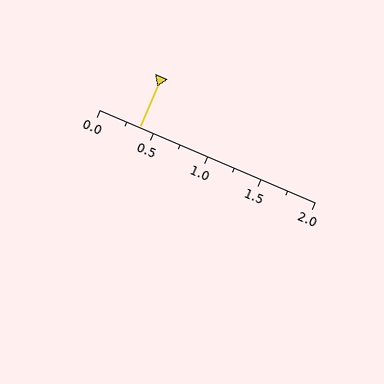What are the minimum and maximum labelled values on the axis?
The axis runs from 0.0 to 2.0.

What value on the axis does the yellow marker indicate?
The marker indicates approximately 0.38.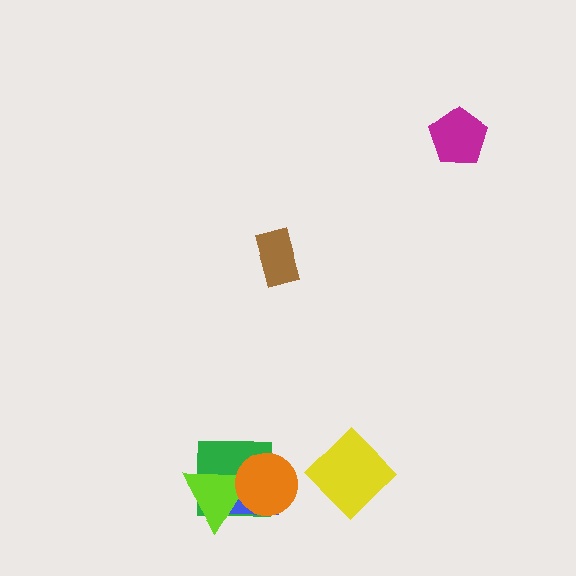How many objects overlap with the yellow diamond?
0 objects overlap with the yellow diamond.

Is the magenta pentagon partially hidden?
No, no other shape covers it.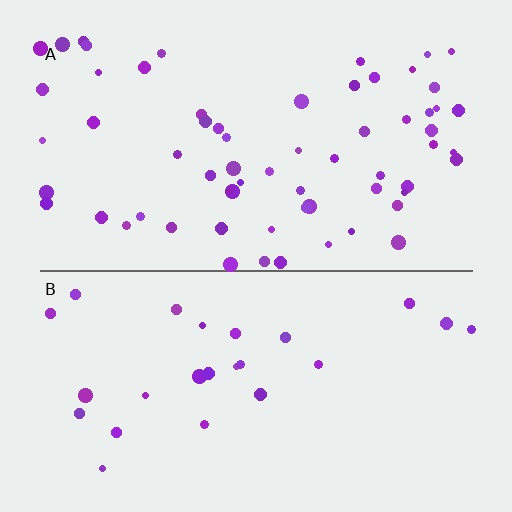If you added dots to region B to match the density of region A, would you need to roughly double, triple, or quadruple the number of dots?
Approximately triple.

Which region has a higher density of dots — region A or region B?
A (the top).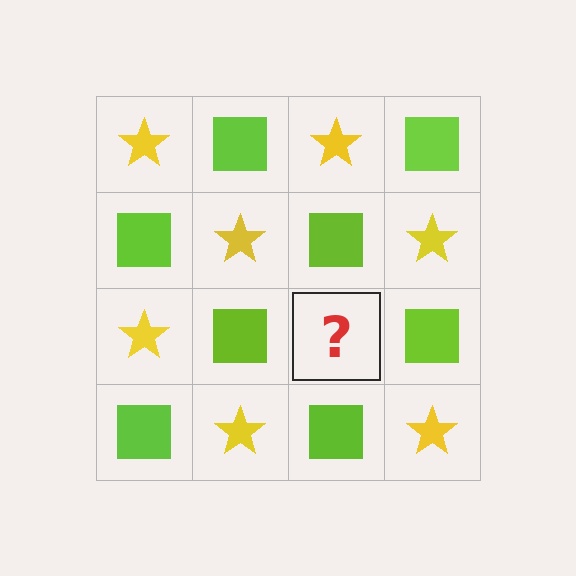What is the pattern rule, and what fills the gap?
The rule is that it alternates yellow star and lime square in a checkerboard pattern. The gap should be filled with a yellow star.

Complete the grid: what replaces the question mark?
The question mark should be replaced with a yellow star.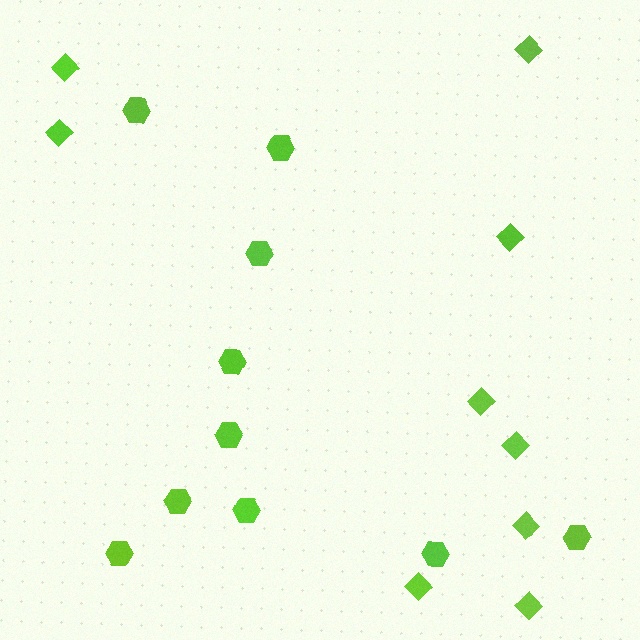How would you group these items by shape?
There are 2 groups: one group of diamonds (9) and one group of hexagons (10).